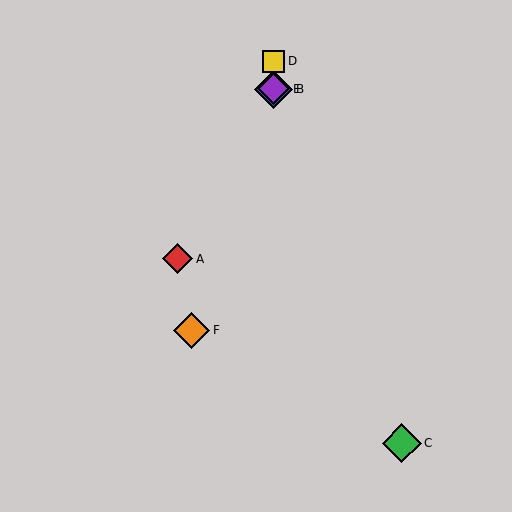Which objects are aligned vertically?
Objects B, D, E are aligned vertically.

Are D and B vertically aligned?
Yes, both are at x≈274.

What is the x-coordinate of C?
Object C is at x≈402.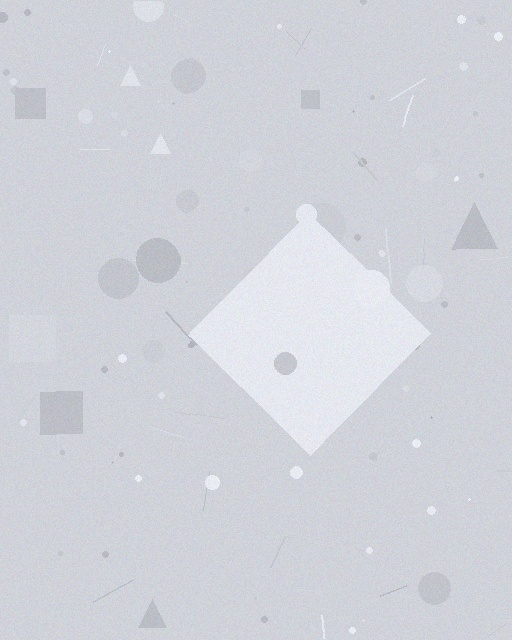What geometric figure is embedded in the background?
A diamond is embedded in the background.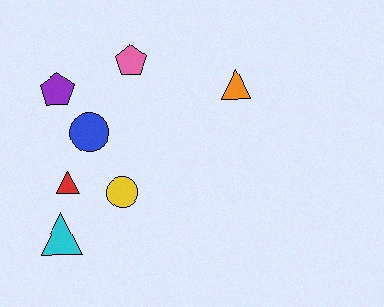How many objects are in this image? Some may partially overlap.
There are 7 objects.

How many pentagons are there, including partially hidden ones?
There are 2 pentagons.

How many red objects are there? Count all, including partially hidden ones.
There is 1 red object.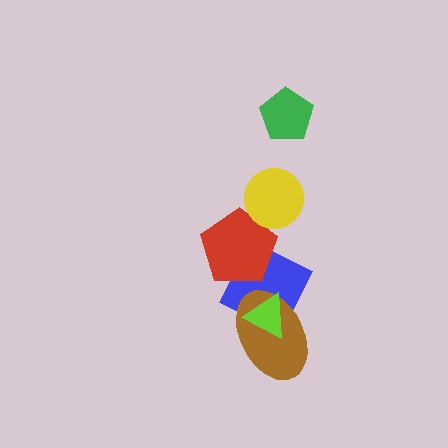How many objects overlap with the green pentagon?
0 objects overlap with the green pentagon.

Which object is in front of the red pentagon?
The yellow circle is in front of the red pentagon.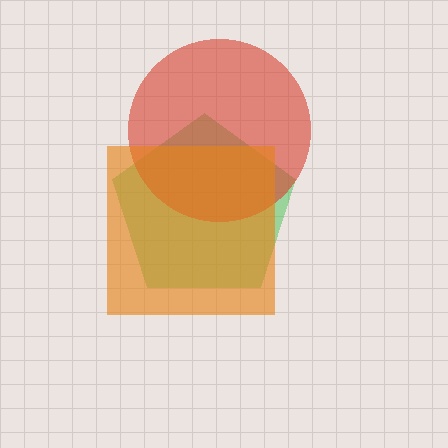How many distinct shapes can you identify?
There are 3 distinct shapes: a green pentagon, a red circle, an orange square.